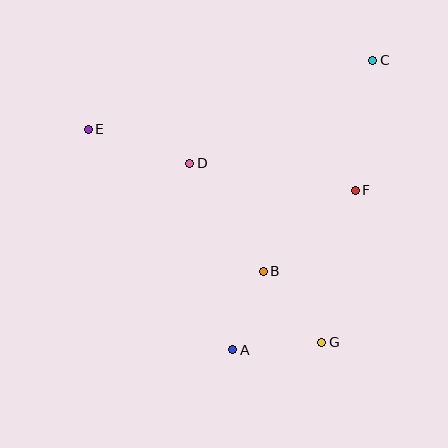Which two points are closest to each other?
Points A and B are closest to each other.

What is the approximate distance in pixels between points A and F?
The distance between A and F is approximately 201 pixels.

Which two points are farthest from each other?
Points A and C are farthest from each other.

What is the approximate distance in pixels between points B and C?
The distance between B and C is approximately 238 pixels.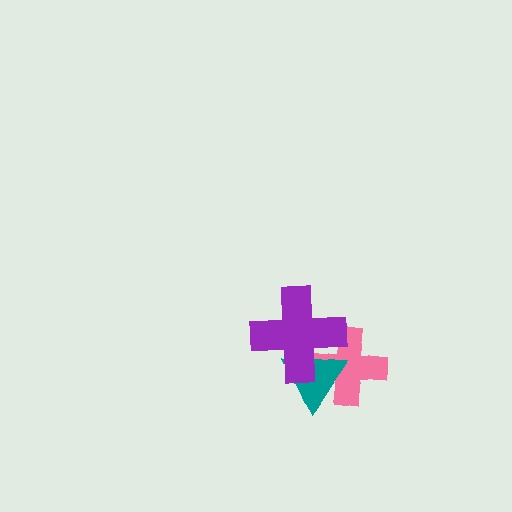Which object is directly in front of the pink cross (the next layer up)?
The teal triangle is directly in front of the pink cross.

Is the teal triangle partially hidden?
Yes, it is partially covered by another shape.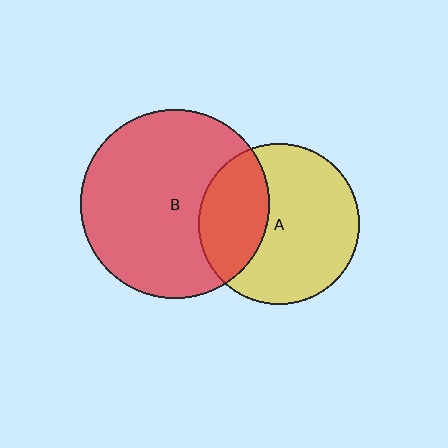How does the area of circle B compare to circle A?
Approximately 1.4 times.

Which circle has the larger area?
Circle B (red).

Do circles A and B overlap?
Yes.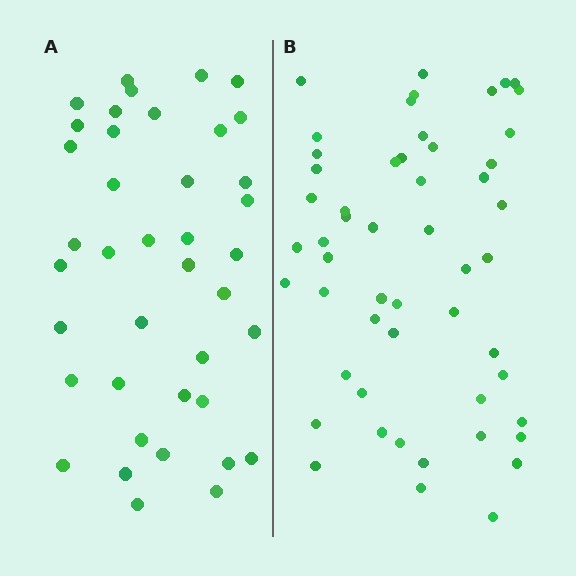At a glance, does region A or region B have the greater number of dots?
Region B (the right region) has more dots.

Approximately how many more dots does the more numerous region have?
Region B has approximately 15 more dots than region A.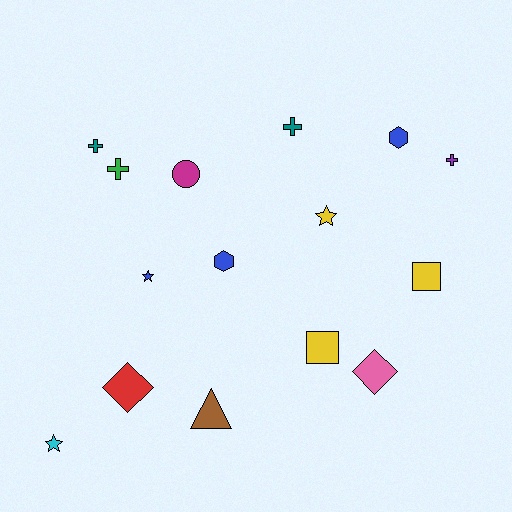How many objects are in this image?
There are 15 objects.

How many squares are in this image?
There are 2 squares.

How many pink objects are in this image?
There is 1 pink object.